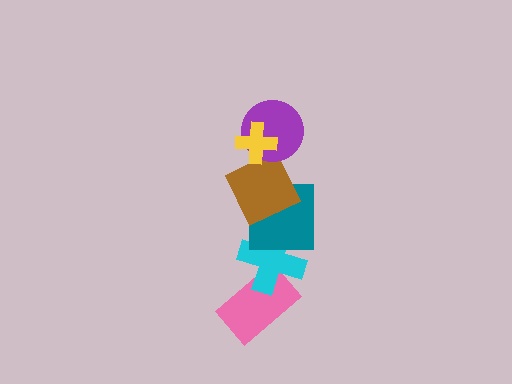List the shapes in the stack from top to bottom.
From top to bottom: the yellow cross, the purple circle, the brown square, the teal square, the cyan cross, the pink rectangle.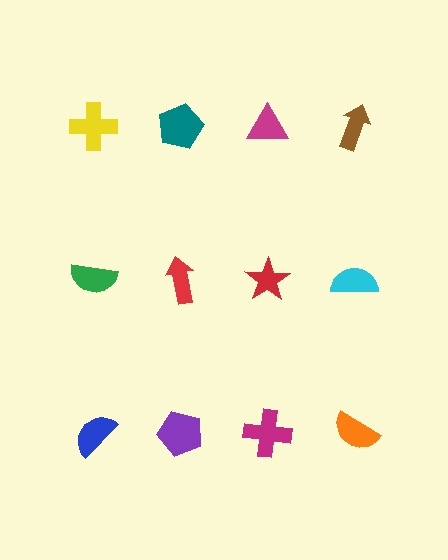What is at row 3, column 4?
An orange semicircle.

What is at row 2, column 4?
A cyan semicircle.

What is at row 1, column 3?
A magenta triangle.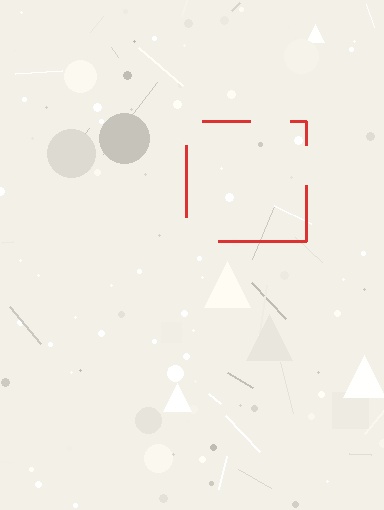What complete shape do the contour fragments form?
The contour fragments form a square.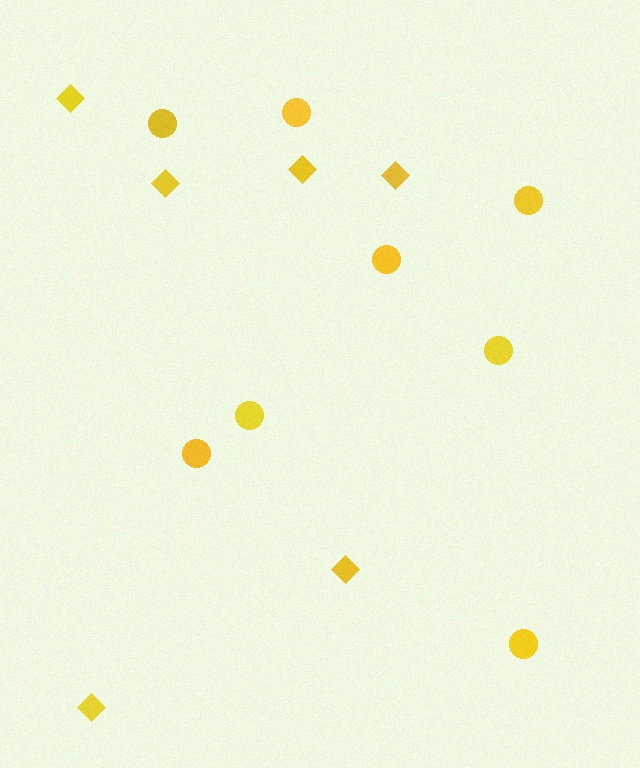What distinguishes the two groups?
There are 2 groups: one group of diamonds (6) and one group of circles (8).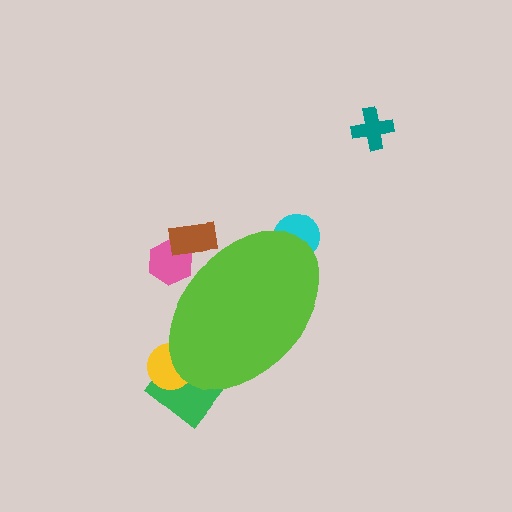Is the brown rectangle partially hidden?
Yes, the brown rectangle is partially hidden behind the lime ellipse.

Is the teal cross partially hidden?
No, the teal cross is fully visible.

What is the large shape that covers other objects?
A lime ellipse.